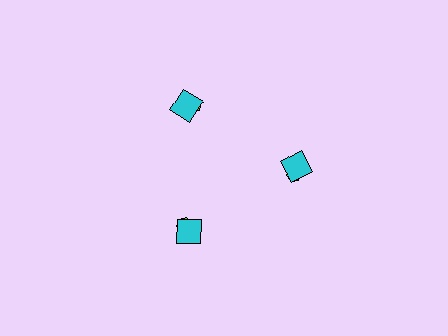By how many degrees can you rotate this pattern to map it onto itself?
The pattern maps onto itself every 120 degrees of rotation.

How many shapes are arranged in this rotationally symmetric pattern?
There are 6 shapes, arranged in 3 groups of 2.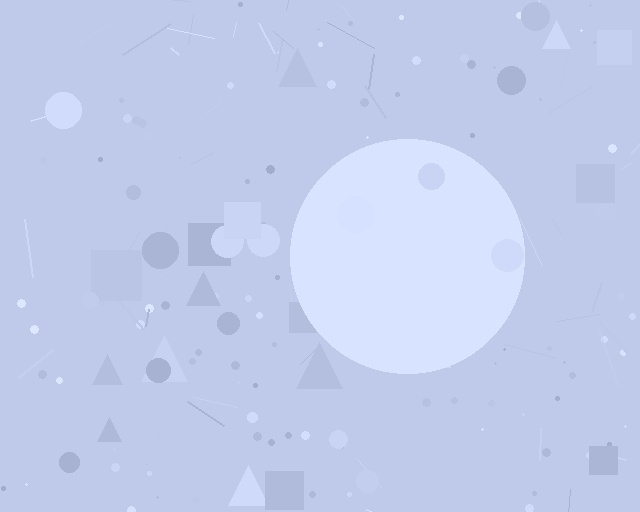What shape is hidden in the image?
A circle is hidden in the image.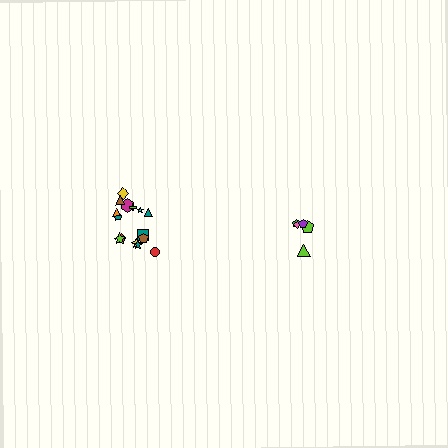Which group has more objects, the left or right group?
The left group.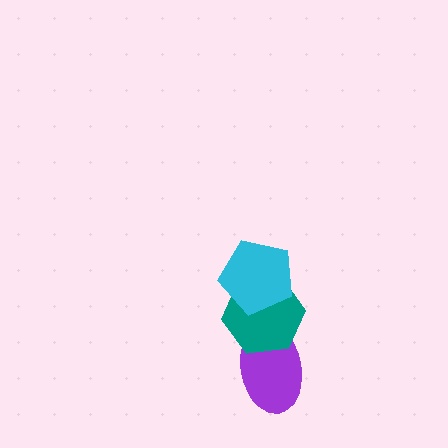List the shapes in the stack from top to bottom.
From top to bottom: the cyan pentagon, the teal hexagon, the purple ellipse.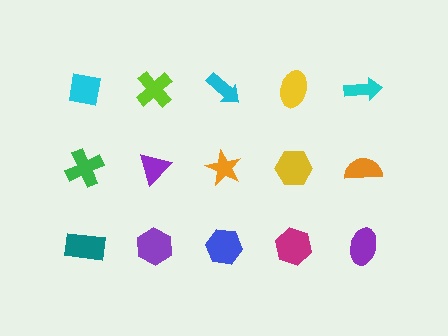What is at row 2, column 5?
An orange semicircle.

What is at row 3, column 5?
A purple ellipse.